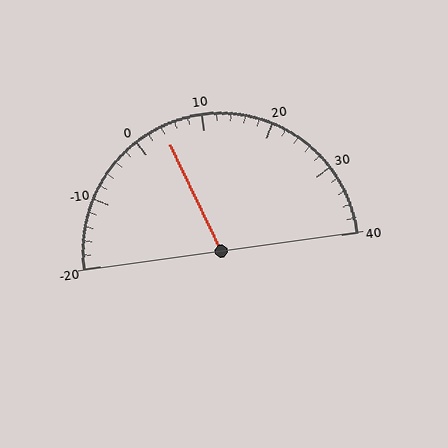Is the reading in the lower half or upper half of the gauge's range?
The reading is in the lower half of the range (-20 to 40).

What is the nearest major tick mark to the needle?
The nearest major tick mark is 0.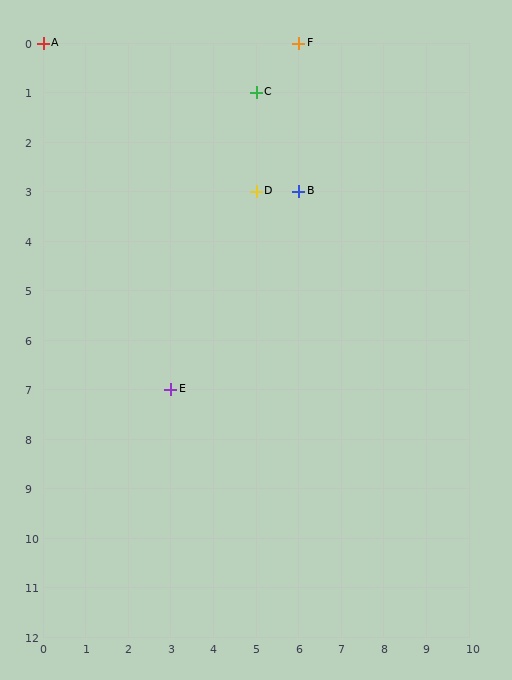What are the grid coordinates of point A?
Point A is at grid coordinates (0, 0).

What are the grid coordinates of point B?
Point B is at grid coordinates (6, 3).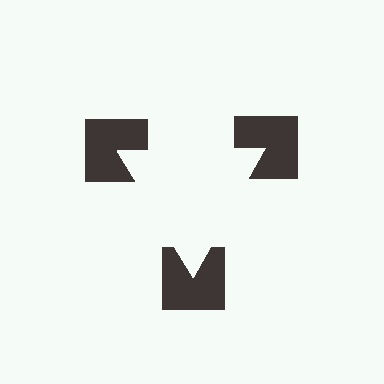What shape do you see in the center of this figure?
An illusory triangle — its edges are inferred from the aligned wedge cuts in the notched squares, not physically drawn.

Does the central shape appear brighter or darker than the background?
It typically appears slightly brighter than the background, even though no actual brightness change is drawn.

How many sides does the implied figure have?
3 sides.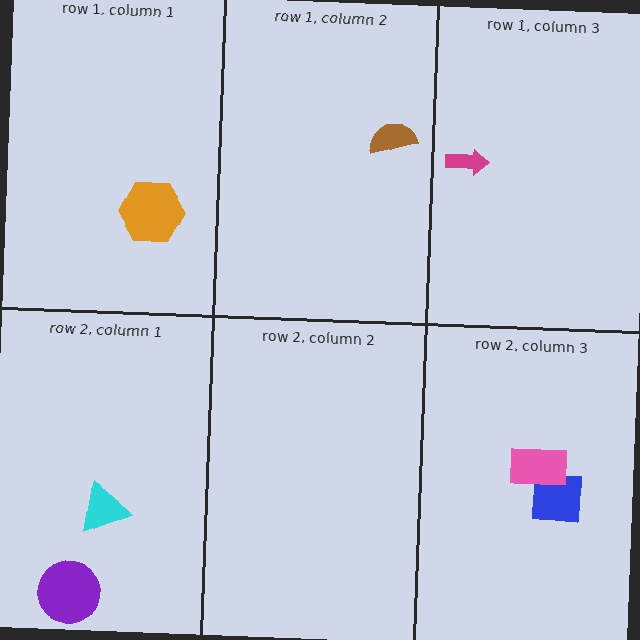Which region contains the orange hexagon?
The row 1, column 1 region.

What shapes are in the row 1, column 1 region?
The orange hexagon.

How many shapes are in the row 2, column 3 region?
2.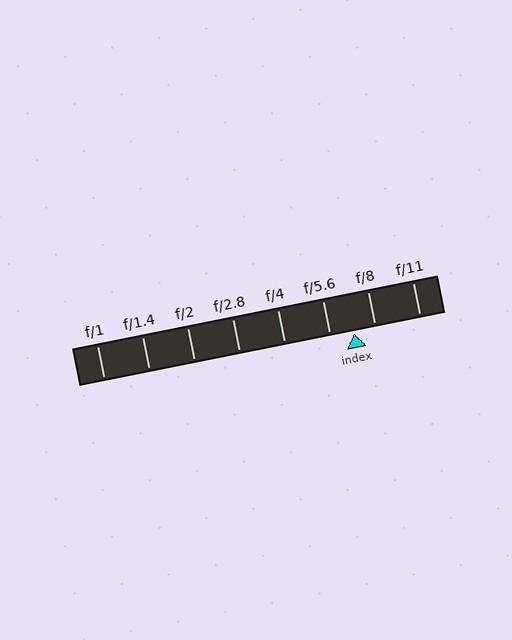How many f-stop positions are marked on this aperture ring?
There are 8 f-stop positions marked.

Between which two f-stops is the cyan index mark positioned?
The index mark is between f/5.6 and f/8.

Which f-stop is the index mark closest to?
The index mark is closest to f/8.